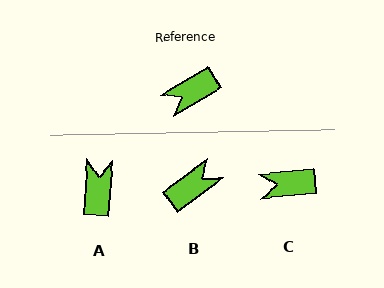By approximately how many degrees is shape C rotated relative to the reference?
Approximately 25 degrees clockwise.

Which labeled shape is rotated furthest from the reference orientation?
B, about 174 degrees away.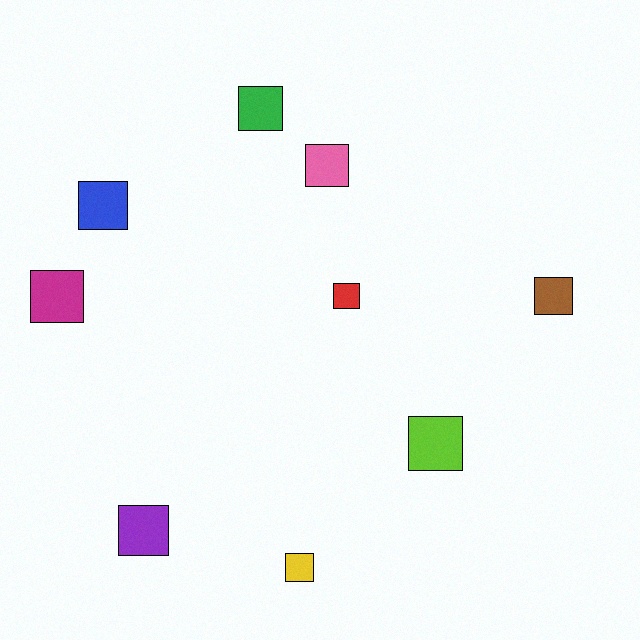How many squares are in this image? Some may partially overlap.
There are 9 squares.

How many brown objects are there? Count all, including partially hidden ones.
There is 1 brown object.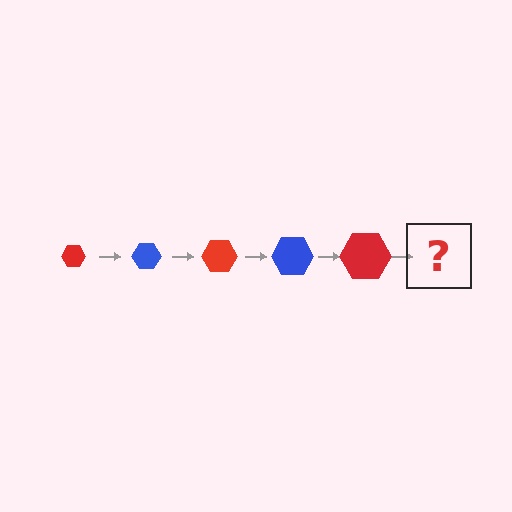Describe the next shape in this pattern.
It should be a blue hexagon, larger than the previous one.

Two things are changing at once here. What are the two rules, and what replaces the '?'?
The two rules are that the hexagon grows larger each step and the color cycles through red and blue. The '?' should be a blue hexagon, larger than the previous one.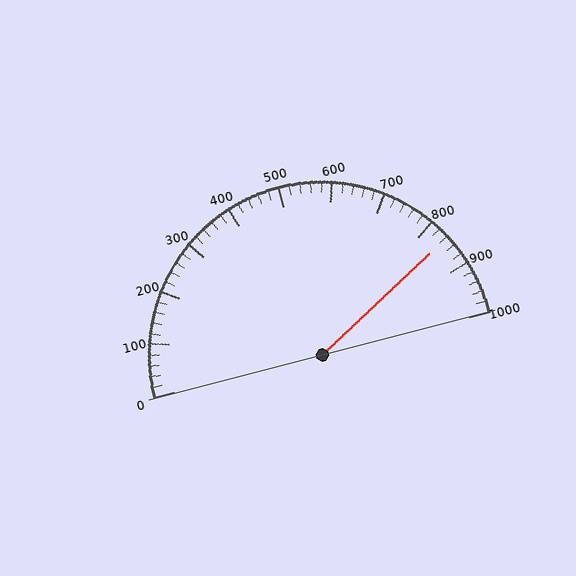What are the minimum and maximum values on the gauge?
The gauge ranges from 0 to 1000.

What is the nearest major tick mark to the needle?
The nearest major tick mark is 800.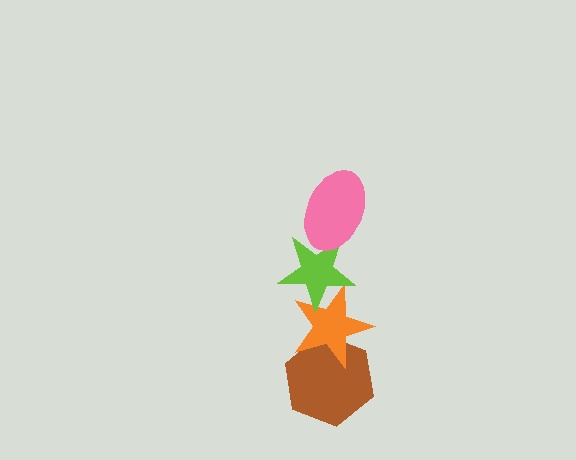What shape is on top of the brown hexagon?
The orange star is on top of the brown hexagon.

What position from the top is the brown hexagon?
The brown hexagon is 4th from the top.